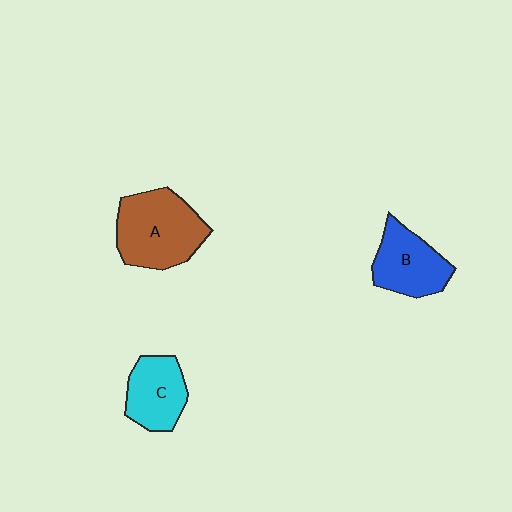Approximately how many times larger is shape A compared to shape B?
Approximately 1.4 times.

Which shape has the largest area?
Shape A (brown).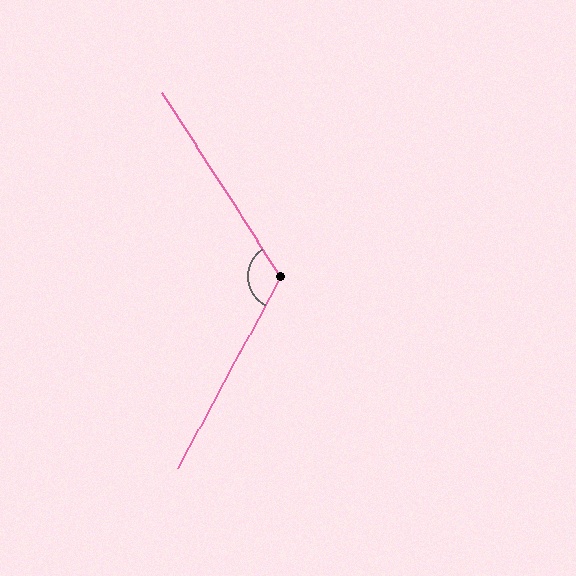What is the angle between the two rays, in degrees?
Approximately 119 degrees.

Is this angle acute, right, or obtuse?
It is obtuse.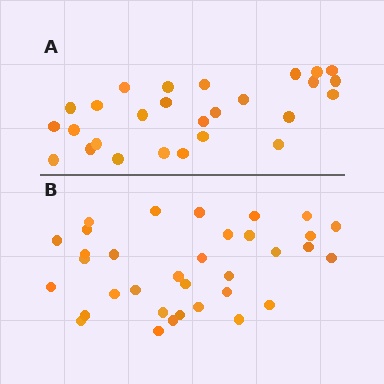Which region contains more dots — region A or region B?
Region B (the bottom region) has more dots.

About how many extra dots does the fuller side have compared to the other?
Region B has roughly 8 or so more dots than region A.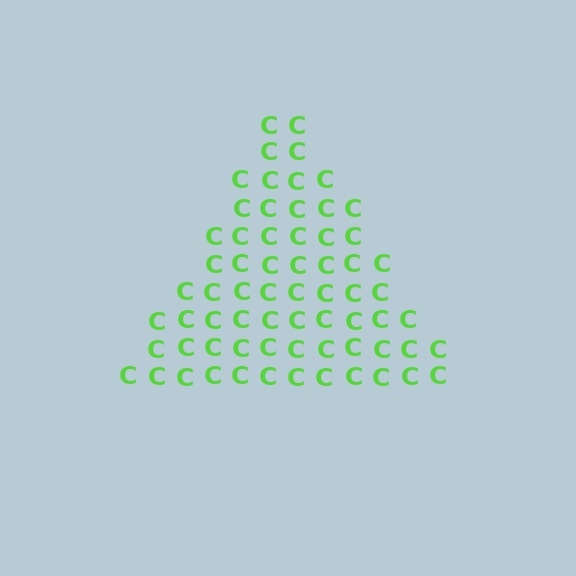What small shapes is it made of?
It is made of small letter C's.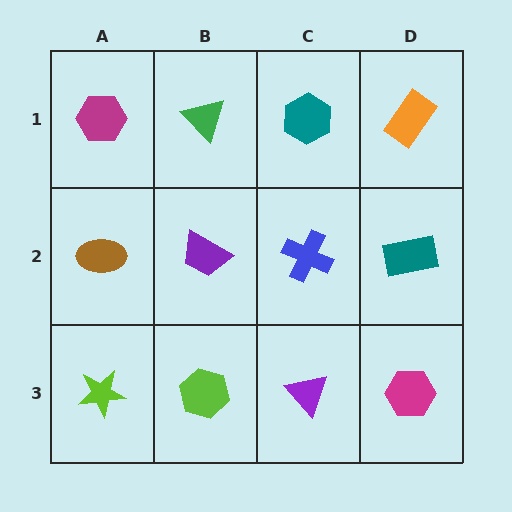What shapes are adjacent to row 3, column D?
A teal rectangle (row 2, column D), a purple triangle (row 3, column C).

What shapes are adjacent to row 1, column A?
A brown ellipse (row 2, column A), a green triangle (row 1, column B).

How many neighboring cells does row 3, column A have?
2.